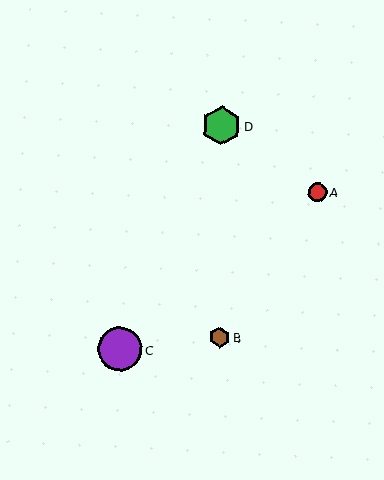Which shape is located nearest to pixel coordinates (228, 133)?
The green hexagon (labeled D) at (221, 126) is nearest to that location.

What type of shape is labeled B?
Shape B is a brown hexagon.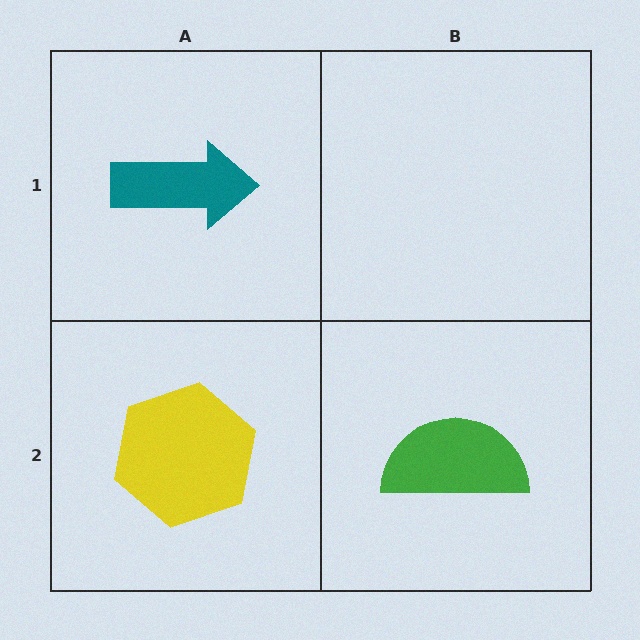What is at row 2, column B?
A green semicircle.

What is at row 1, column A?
A teal arrow.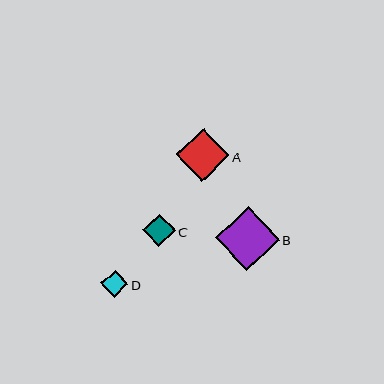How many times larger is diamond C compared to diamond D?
Diamond C is approximately 1.2 times the size of diamond D.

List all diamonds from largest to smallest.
From largest to smallest: B, A, C, D.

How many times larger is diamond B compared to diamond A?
Diamond B is approximately 1.2 times the size of diamond A.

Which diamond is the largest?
Diamond B is the largest with a size of approximately 64 pixels.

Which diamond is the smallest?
Diamond D is the smallest with a size of approximately 27 pixels.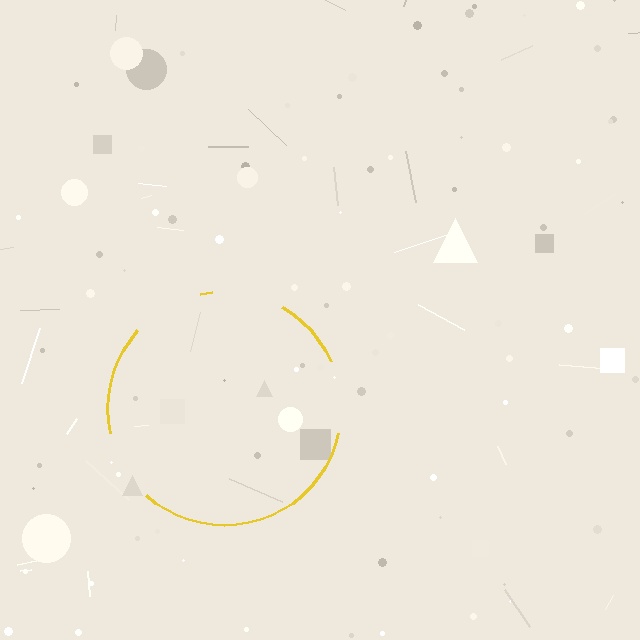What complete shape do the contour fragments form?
The contour fragments form a circle.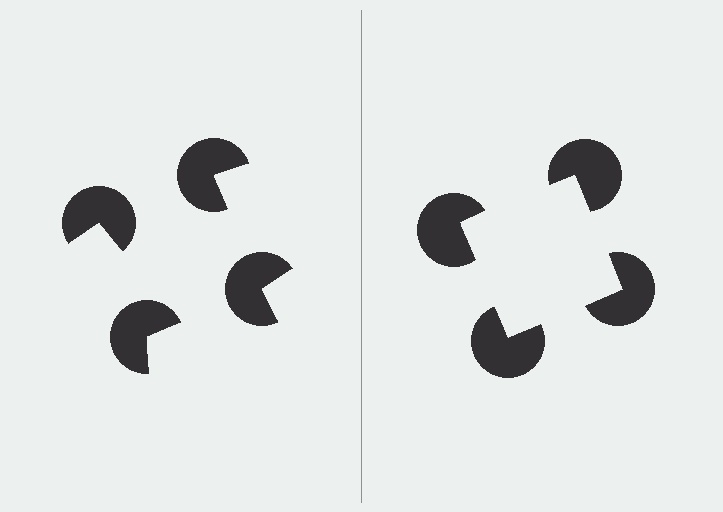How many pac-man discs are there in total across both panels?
8 — 4 on each side.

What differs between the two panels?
The pac-man discs are positioned identically on both sides; only the wedge orientations differ. On the right they align to a square; on the left they are misaligned.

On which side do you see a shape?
An illusory square appears on the right side. On the left side the wedge cuts are rotated, so no coherent shape forms.